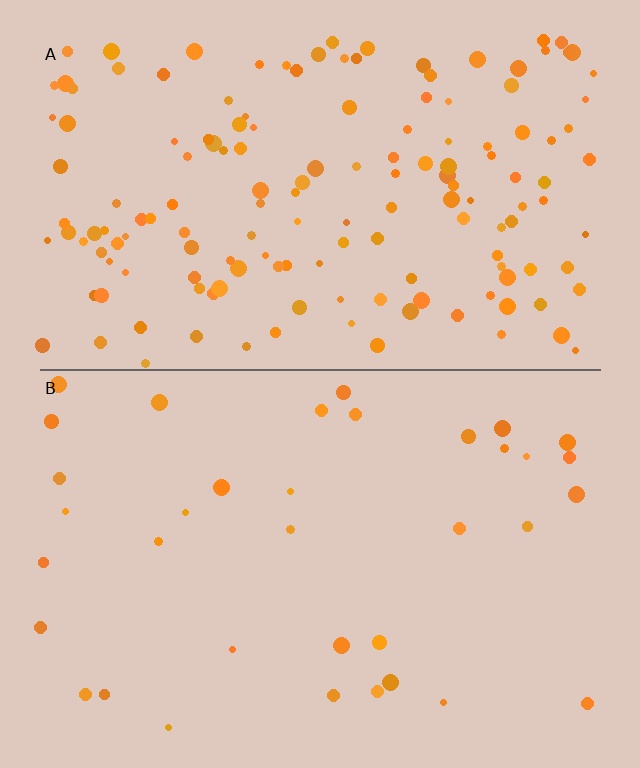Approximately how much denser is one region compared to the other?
Approximately 4.3× — region A over region B.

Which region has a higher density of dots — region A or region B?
A (the top).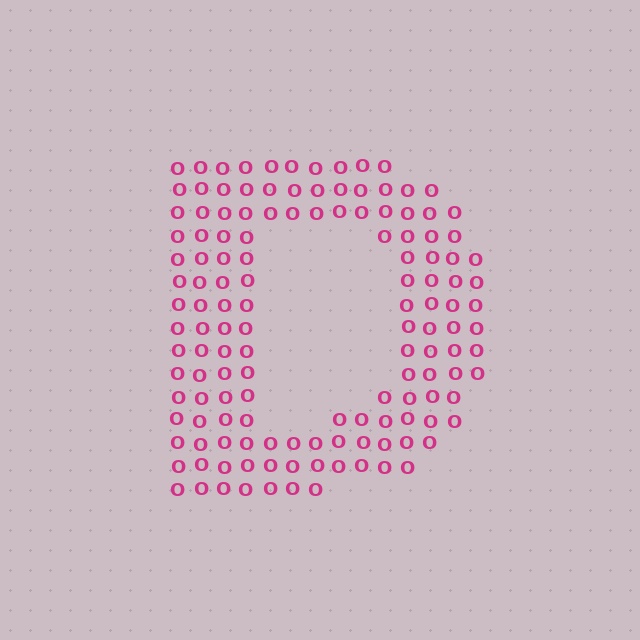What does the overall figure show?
The overall figure shows the letter D.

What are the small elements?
The small elements are letter O's.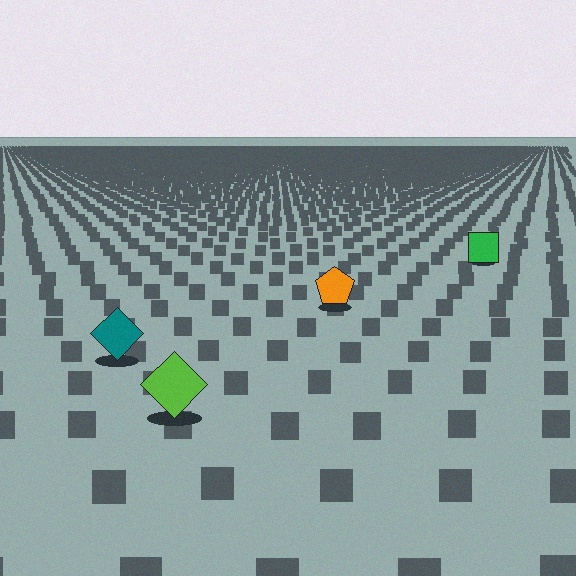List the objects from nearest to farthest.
From nearest to farthest: the lime diamond, the teal diamond, the orange pentagon, the green square.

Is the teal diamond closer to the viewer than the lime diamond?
No. The lime diamond is closer — you can tell from the texture gradient: the ground texture is coarser near it.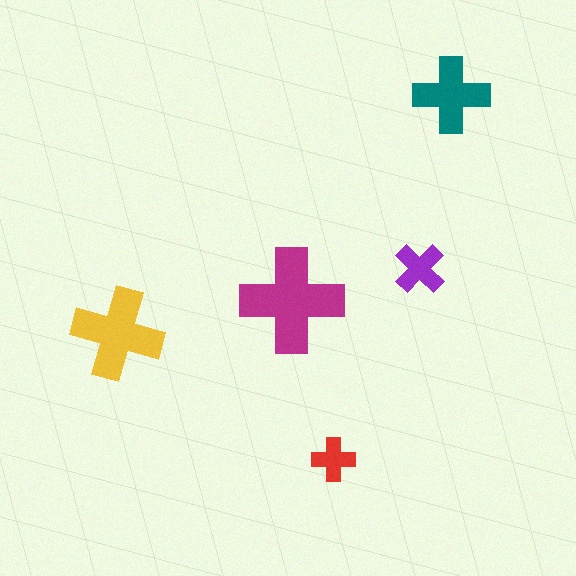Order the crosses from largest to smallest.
the magenta one, the yellow one, the teal one, the purple one, the red one.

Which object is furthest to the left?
The yellow cross is leftmost.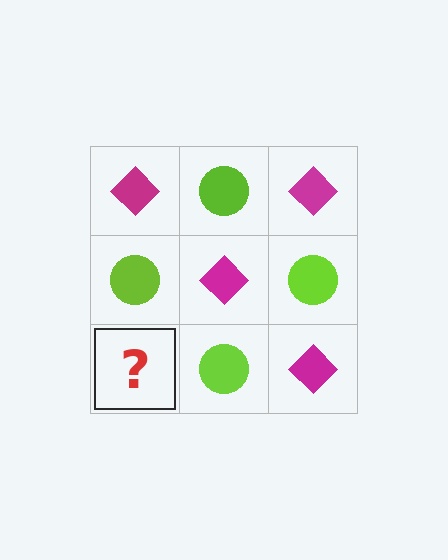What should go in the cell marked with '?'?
The missing cell should contain a magenta diamond.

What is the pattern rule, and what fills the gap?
The rule is that it alternates magenta diamond and lime circle in a checkerboard pattern. The gap should be filled with a magenta diamond.